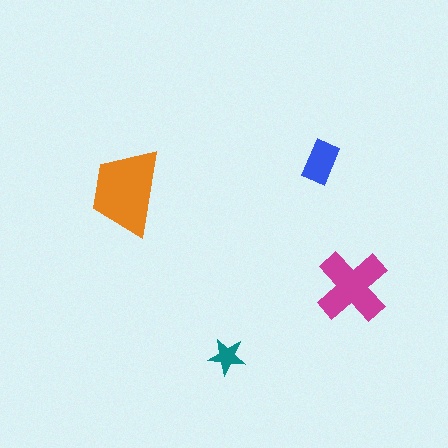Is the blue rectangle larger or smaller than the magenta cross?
Smaller.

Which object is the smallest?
The teal star.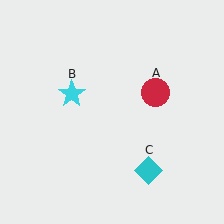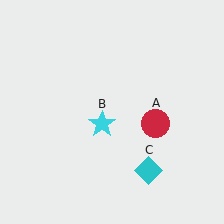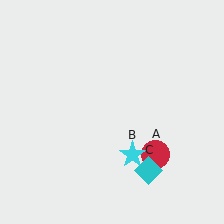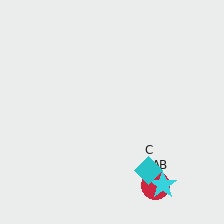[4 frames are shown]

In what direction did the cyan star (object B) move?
The cyan star (object B) moved down and to the right.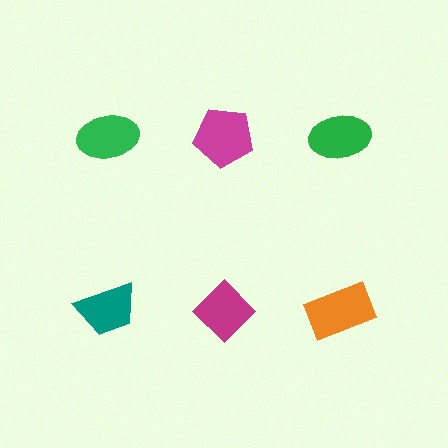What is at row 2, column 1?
A teal trapezoid.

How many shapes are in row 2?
3 shapes.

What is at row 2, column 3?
An orange rectangle.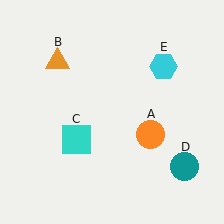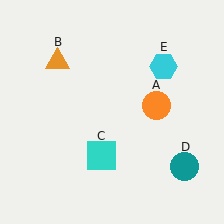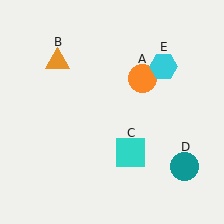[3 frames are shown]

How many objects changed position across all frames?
2 objects changed position: orange circle (object A), cyan square (object C).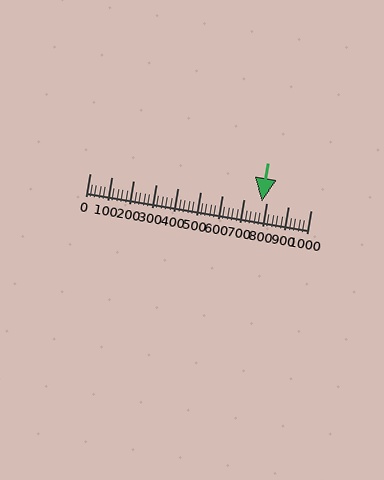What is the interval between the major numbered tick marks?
The major tick marks are spaced 100 units apart.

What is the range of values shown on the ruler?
The ruler shows values from 0 to 1000.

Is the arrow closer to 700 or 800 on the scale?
The arrow is closer to 800.